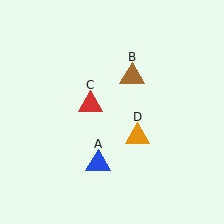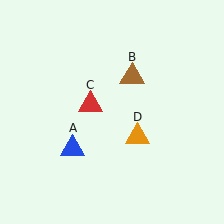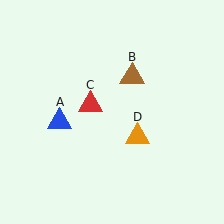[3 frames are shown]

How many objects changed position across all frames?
1 object changed position: blue triangle (object A).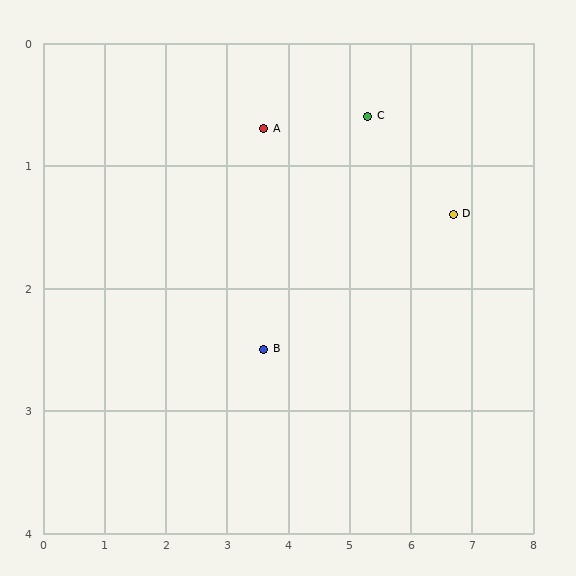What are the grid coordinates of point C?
Point C is at approximately (5.3, 0.6).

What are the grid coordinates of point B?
Point B is at approximately (3.6, 2.5).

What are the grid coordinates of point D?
Point D is at approximately (6.7, 1.4).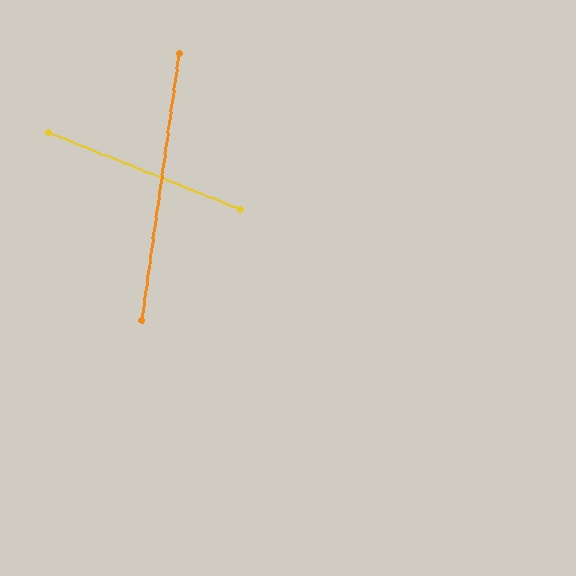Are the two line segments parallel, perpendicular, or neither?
Neither parallel nor perpendicular — they differ by about 76°.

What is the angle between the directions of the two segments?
Approximately 76 degrees.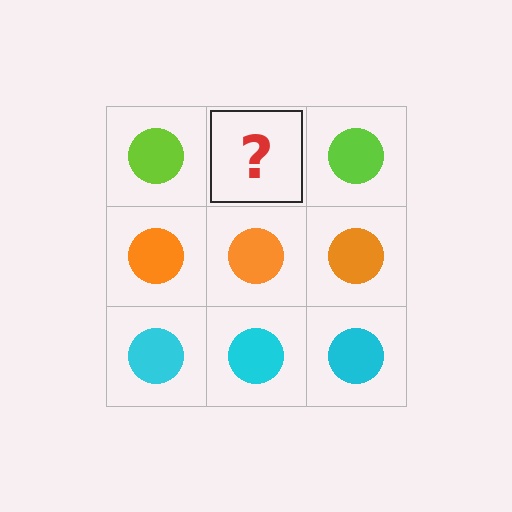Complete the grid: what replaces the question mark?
The question mark should be replaced with a lime circle.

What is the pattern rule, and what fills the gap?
The rule is that each row has a consistent color. The gap should be filled with a lime circle.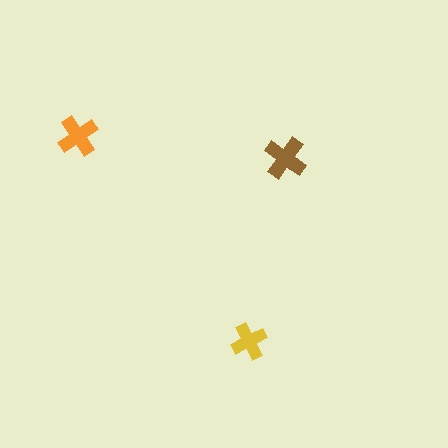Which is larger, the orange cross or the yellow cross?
The orange one.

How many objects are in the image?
There are 3 objects in the image.